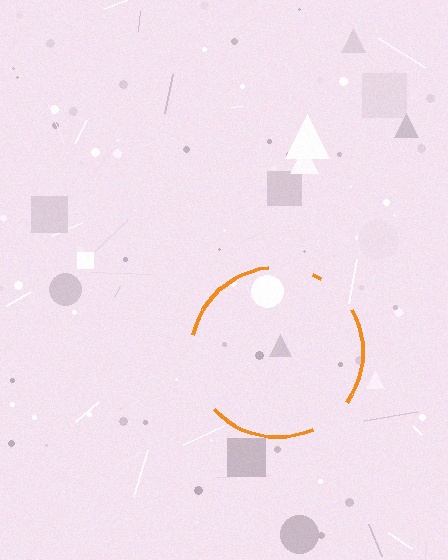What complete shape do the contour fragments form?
The contour fragments form a circle.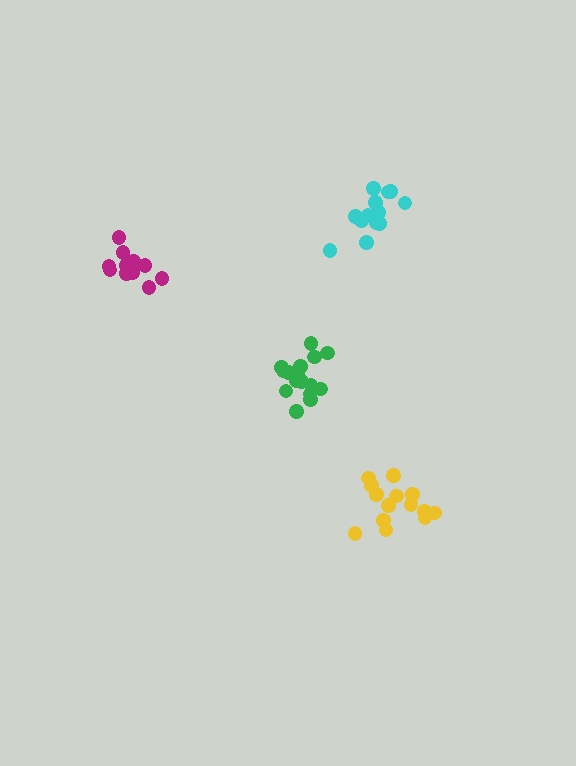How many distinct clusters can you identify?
There are 4 distinct clusters.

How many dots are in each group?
Group 1: 14 dots, Group 2: 16 dots, Group 3: 12 dots, Group 4: 14 dots (56 total).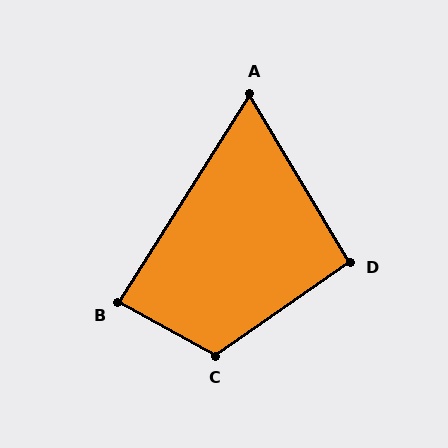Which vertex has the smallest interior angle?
A, at approximately 63 degrees.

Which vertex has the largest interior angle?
C, at approximately 117 degrees.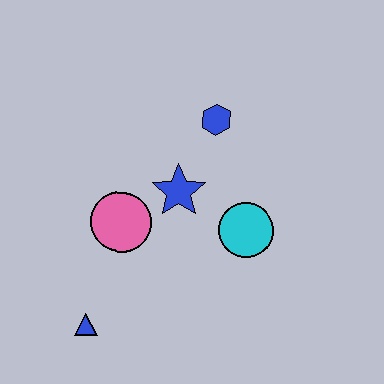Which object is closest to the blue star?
The pink circle is closest to the blue star.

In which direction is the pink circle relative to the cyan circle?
The pink circle is to the left of the cyan circle.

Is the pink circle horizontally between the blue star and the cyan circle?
No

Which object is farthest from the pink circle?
The blue hexagon is farthest from the pink circle.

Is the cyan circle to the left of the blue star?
No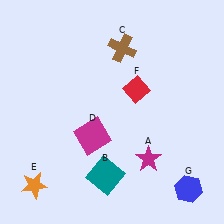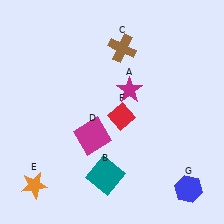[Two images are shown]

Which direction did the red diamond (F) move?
The red diamond (F) moved down.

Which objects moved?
The objects that moved are: the magenta star (A), the red diamond (F).